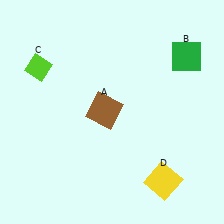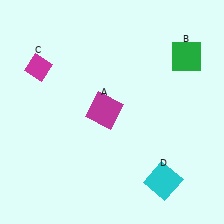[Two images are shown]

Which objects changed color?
A changed from brown to magenta. C changed from lime to magenta. D changed from yellow to cyan.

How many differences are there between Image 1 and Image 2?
There are 3 differences between the two images.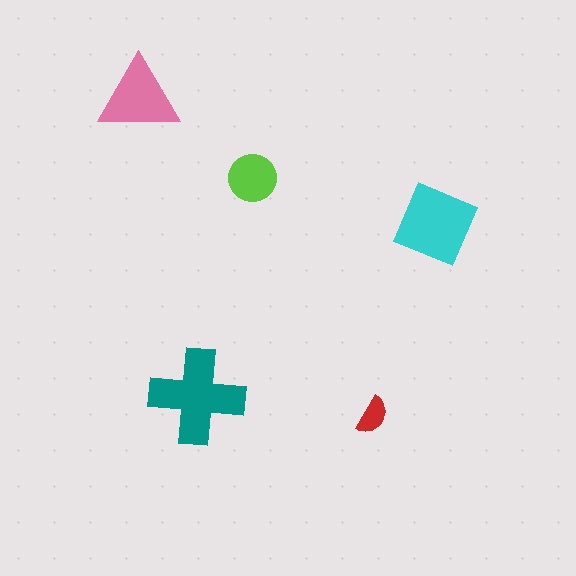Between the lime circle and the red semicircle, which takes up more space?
The lime circle.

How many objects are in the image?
There are 5 objects in the image.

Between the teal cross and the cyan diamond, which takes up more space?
The teal cross.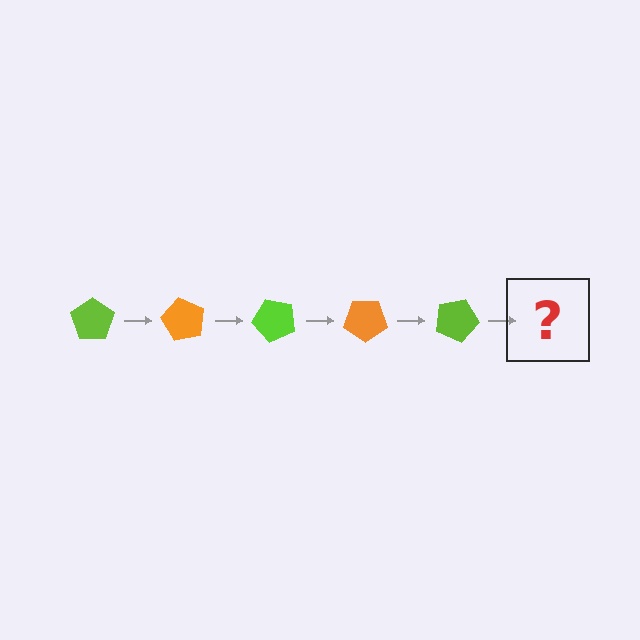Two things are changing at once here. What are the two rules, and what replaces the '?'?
The two rules are that it rotates 60 degrees each step and the color cycles through lime and orange. The '?' should be an orange pentagon, rotated 300 degrees from the start.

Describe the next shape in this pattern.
It should be an orange pentagon, rotated 300 degrees from the start.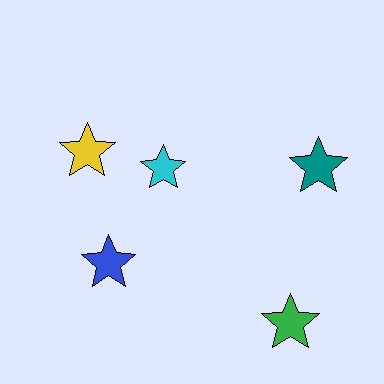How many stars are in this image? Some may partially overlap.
There are 5 stars.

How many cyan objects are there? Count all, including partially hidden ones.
There is 1 cyan object.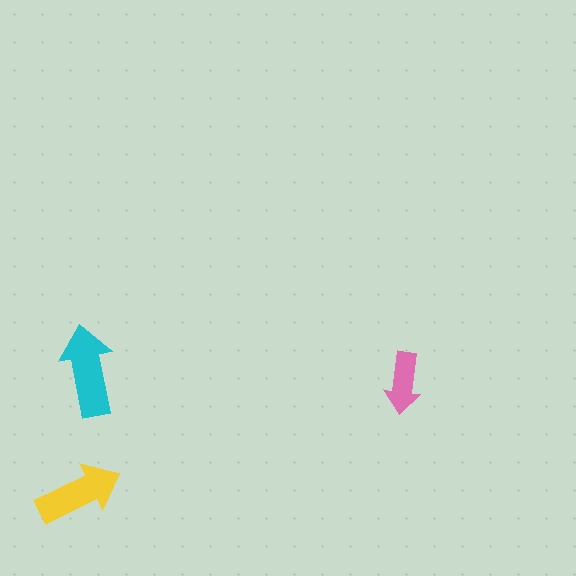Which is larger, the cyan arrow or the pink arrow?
The cyan one.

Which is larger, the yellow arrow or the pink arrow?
The yellow one.